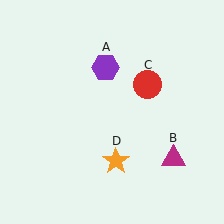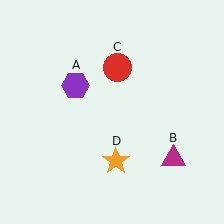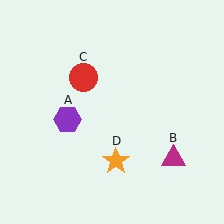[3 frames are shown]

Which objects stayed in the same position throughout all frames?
Magenta triangle (object B) and orange star (object D) remained stationary.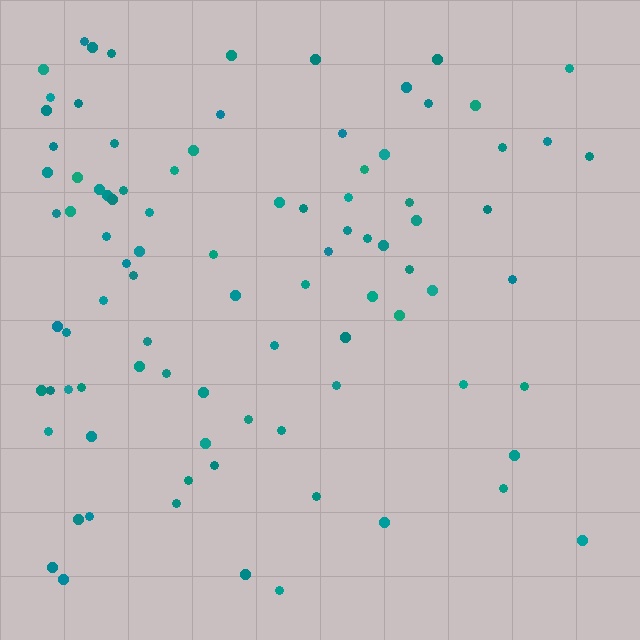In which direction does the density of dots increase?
From right to left, with the left side densest.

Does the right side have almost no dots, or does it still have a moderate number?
Still a moderate number, just noticeably fewer than the left.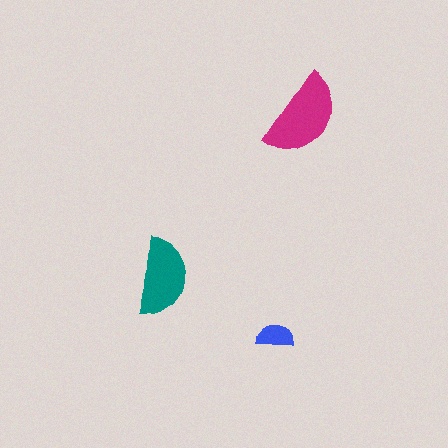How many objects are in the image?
There are 3 objects in the image.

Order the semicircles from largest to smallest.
the magenta one, the teal one, the blue one.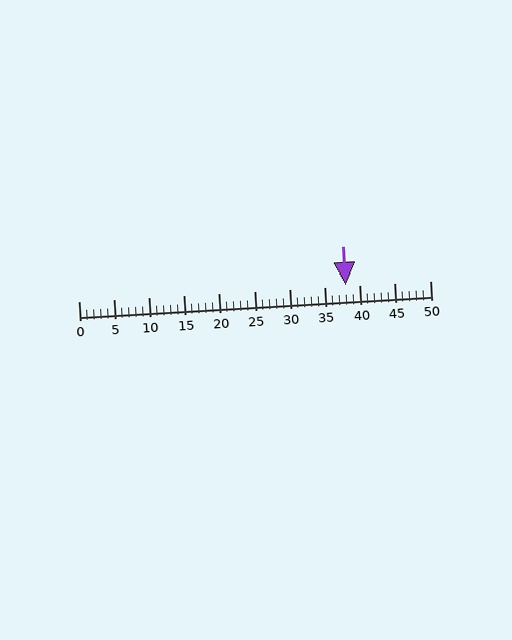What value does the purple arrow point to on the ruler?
The purple arrow points to approximately 38.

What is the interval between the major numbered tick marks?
The major tick marks are spaced 5 units apart.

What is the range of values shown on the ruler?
The ruler shows values from 0 to 50.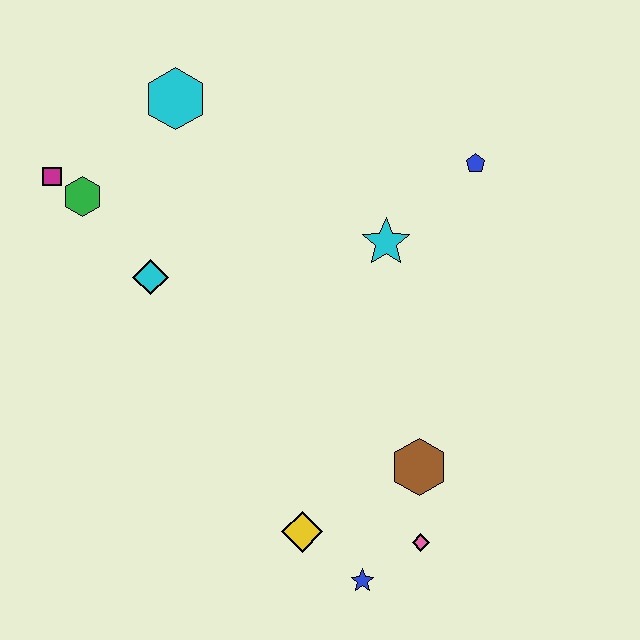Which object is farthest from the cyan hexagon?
The blue star is farthest from the cyan hexagon.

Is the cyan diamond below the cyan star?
Yes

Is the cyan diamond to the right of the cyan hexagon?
No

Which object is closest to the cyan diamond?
The green hexagon is closest to the cyan diamond.